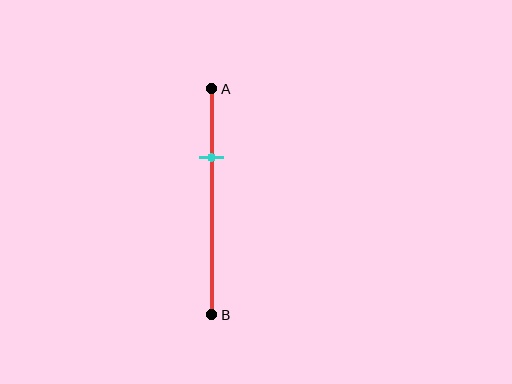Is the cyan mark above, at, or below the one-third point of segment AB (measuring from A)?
The cyan mark is approximately at the one-third point of segment AB.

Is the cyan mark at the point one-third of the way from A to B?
Yes, the mark is approximately at the one-third point.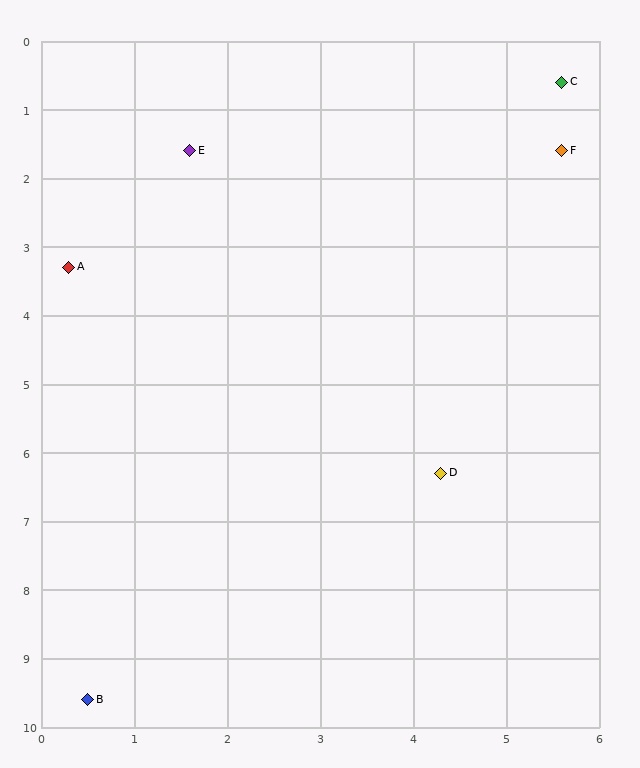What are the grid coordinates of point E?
Point E is at approximately (1.6, 1.6).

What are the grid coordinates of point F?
Point F is at approximately (5.6, 1.6).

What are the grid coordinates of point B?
Point B is at approximately (0.5, 9.6).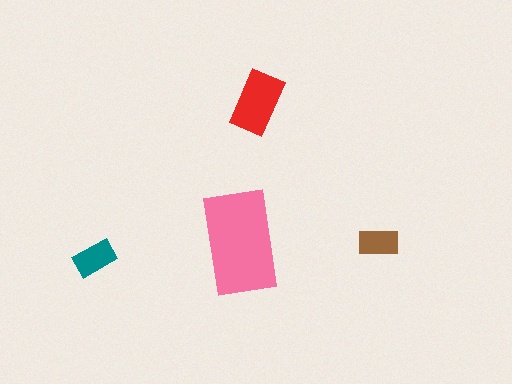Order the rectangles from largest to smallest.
the pink one, the red one, the teal one, the brown one.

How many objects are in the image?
There are 4 objects in the image.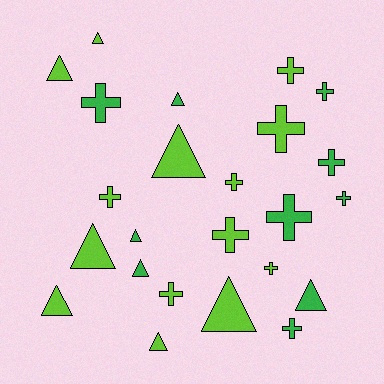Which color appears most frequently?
Lime, with 14 objects.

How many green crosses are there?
There are 6 green crosses.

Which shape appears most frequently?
Cross, with 13 objects.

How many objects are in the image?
There are 24 objects.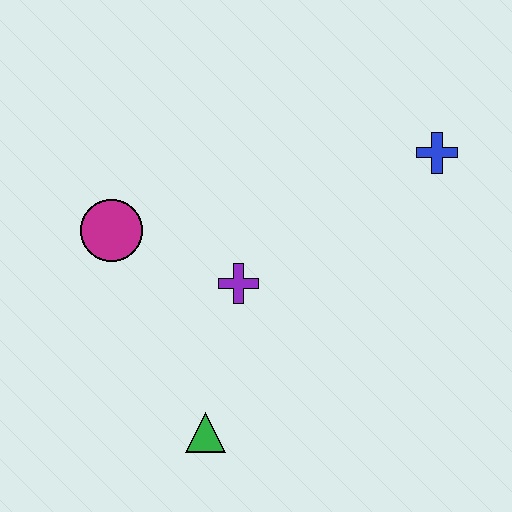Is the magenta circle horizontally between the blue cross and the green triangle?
No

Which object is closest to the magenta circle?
The purple cross is closest to the magenta circle.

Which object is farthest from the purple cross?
The blue cross is farthest from the purple cross.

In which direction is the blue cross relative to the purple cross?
The blue cross is to the right of the purple cross.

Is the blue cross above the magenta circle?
Yes